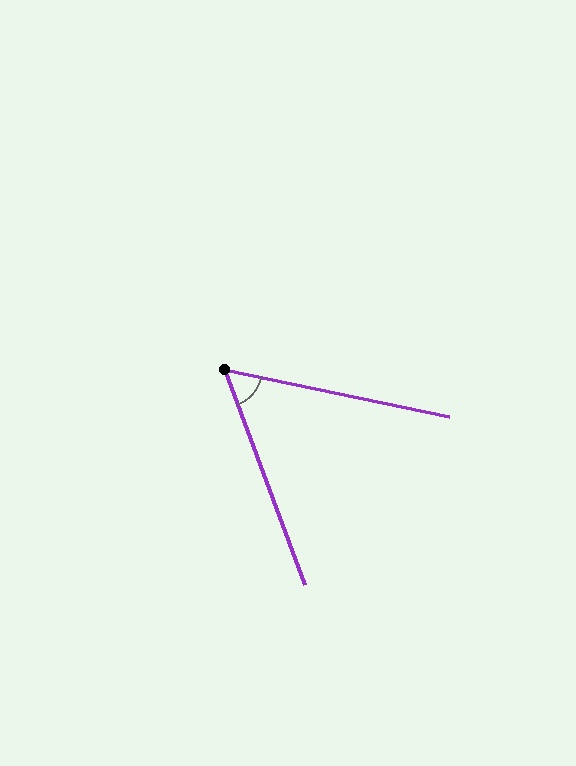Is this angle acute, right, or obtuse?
It is acute.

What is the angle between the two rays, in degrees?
Approximately 58 degrees.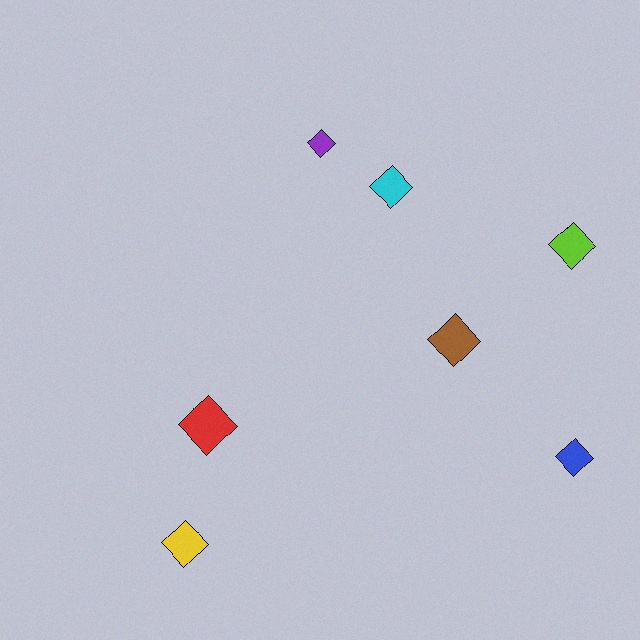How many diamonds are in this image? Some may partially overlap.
There are 7 diamonds.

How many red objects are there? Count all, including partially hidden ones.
There is 1 red object.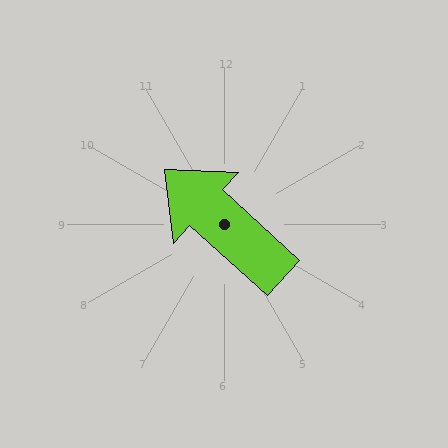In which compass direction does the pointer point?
Northwest.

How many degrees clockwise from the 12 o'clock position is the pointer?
Approximately 312 degrees.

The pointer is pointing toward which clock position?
Roughly 10 o'clock.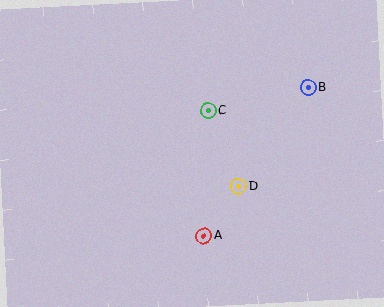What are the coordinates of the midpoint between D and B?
The midpoint between D and B is at (273, 137).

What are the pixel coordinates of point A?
Point A is at (204, 236).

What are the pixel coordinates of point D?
Point D is at (238, 187).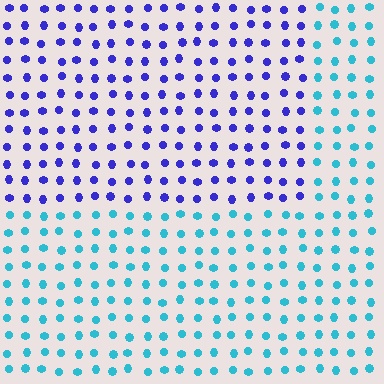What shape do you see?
I see a rectangle.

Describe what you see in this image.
The image is filled with small cyan elements in a uniform arrangement. A rectangle-shaped region is visible where the elements are tinted to a slightly different hue, forming a subtle color boundary.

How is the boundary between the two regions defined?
The boundary is defined purely by a slight shift in hue (about 57 degrees). Spacing, size, and orientation are identical on both sides.